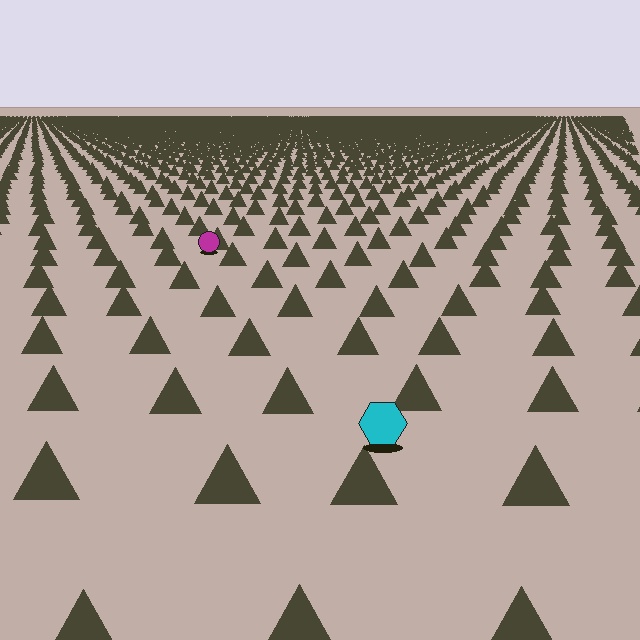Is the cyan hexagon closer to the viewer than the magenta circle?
Yes. The cyan hexagon is closer — you can tell from the texture gradient: the ground texture is coarser near it.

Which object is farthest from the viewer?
The magenta circle is farthest from the viewer. It appears smaller and the ground texture around it is denser.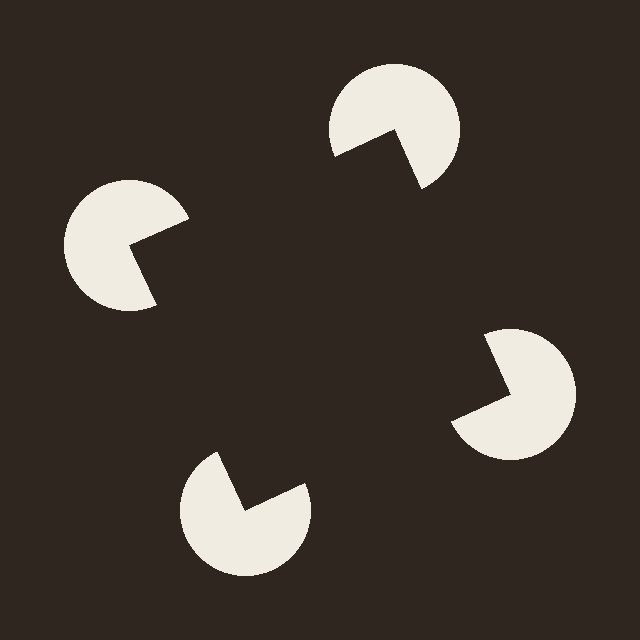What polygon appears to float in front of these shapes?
An illusory square — its edges are inferred from the aligned wedge cuts in the pac-man discs, not physically drawn.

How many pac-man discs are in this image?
There are 4 — one at each vertex of the illusory square.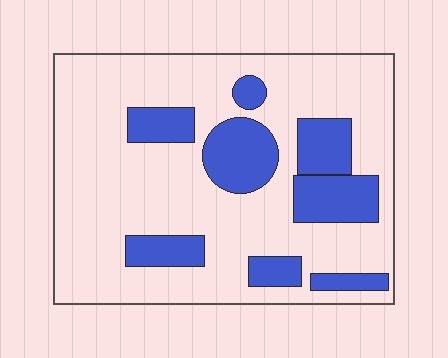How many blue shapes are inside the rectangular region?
8.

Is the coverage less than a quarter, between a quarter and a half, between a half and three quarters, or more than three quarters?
Less than a quarter.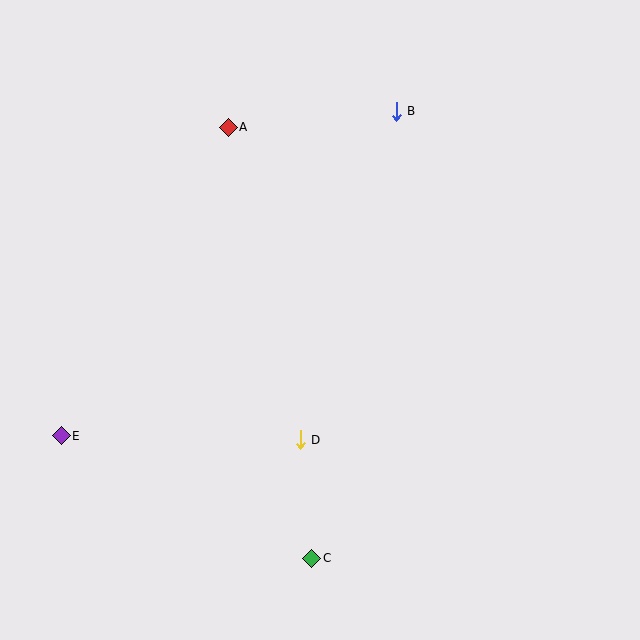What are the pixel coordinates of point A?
Point A is at (228, 127).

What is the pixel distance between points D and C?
The distance between D and C is 119 pixels.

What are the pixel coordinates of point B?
Point B is at (396, 111).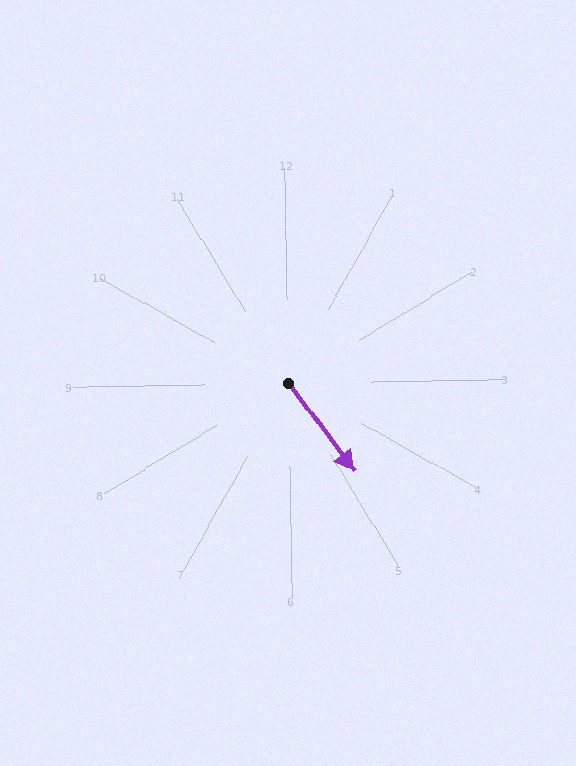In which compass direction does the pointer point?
Southeast.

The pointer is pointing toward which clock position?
Roughly 5 o'clock.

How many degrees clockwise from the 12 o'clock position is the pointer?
Approximately 144 degrees.